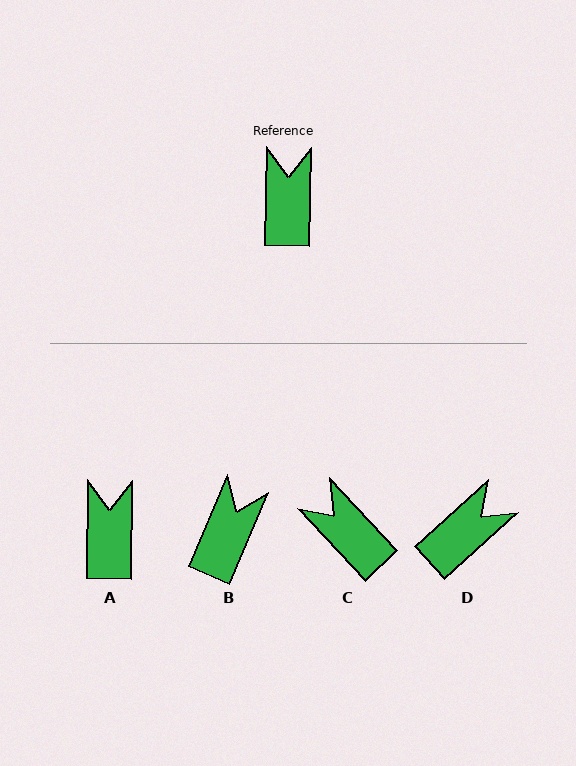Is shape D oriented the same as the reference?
No, it is off by about 47 degrees.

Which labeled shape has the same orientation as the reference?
A.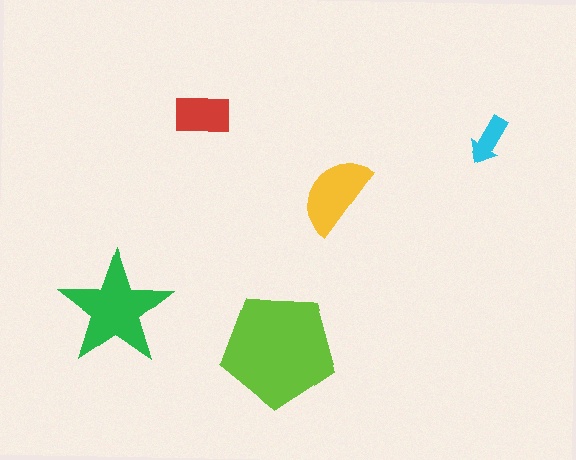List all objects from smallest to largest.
The cyan arrow, the red rectangle, the yellow semicircle, the green star, the lime pentagon.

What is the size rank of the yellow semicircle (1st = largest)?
3rd.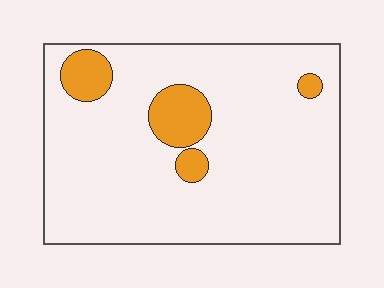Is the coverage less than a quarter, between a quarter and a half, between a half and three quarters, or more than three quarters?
Less than a quarter.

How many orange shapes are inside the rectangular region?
4.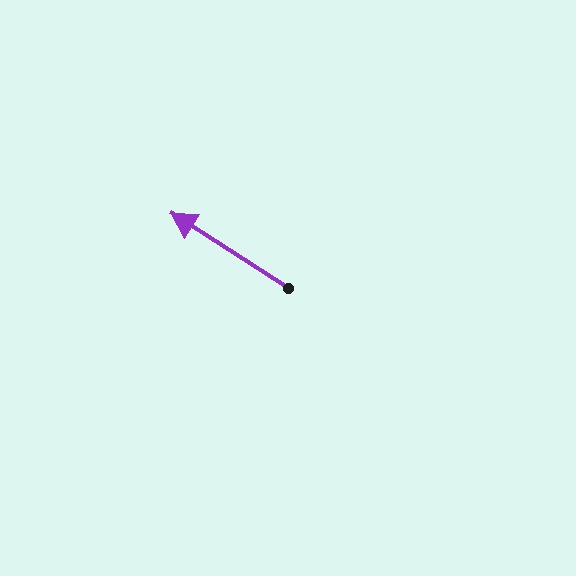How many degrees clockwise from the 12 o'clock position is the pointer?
Approximately 303 degrees.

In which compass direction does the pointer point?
Northwest.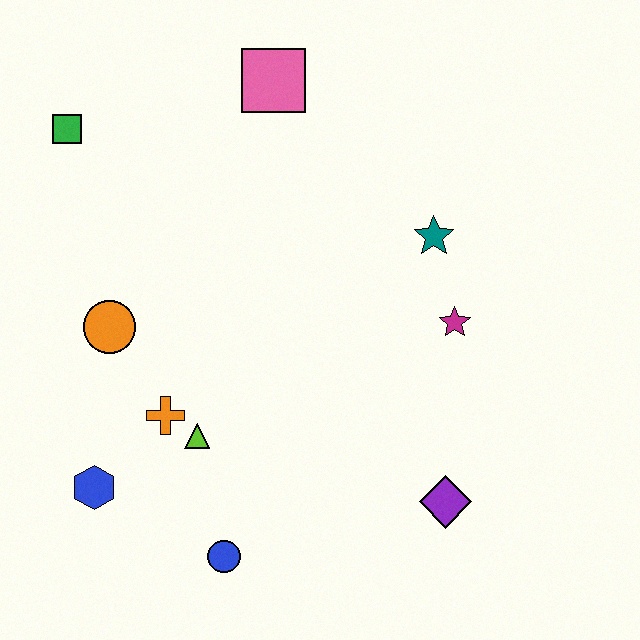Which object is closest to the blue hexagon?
The orange cross is closest to the blue hexagon.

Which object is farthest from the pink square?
The blue circle is farthest from the pink square.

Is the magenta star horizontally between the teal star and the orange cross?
No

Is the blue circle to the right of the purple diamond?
No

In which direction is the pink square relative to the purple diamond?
The pink square is above the purple diamond.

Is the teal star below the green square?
Yes